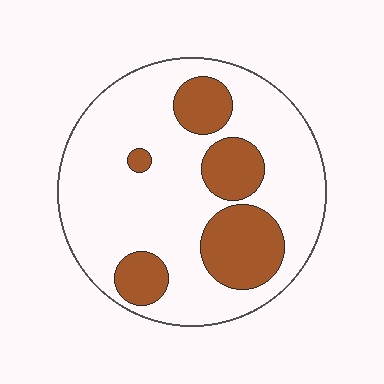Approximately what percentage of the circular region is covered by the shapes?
Approximately 25%.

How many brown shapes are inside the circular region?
5.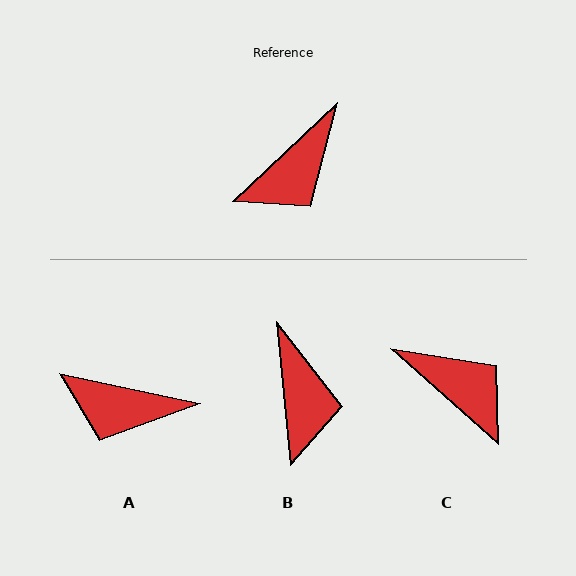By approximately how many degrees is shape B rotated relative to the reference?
Approximately 52 degrees counter-clockwise.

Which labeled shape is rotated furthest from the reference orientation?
C, about 95 degrees away.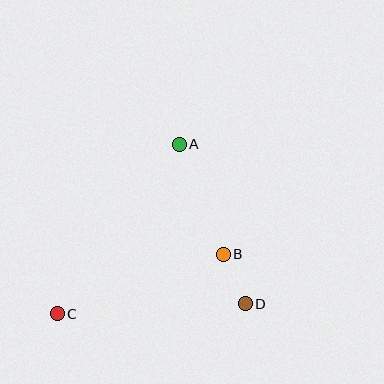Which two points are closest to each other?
Points B and D are closest to each other.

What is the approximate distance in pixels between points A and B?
The distance between A and B is approximately 118 pixels.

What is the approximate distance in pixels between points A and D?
The distance between A and D is approximately 172 pixels.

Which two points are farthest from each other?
Points A and C are farthest from each other.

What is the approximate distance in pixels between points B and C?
The distance between B and C is approximately 176 pixels.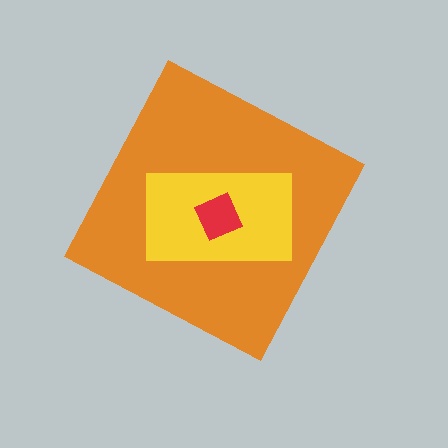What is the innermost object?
The red square.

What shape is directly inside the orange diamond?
The yellow rectangle.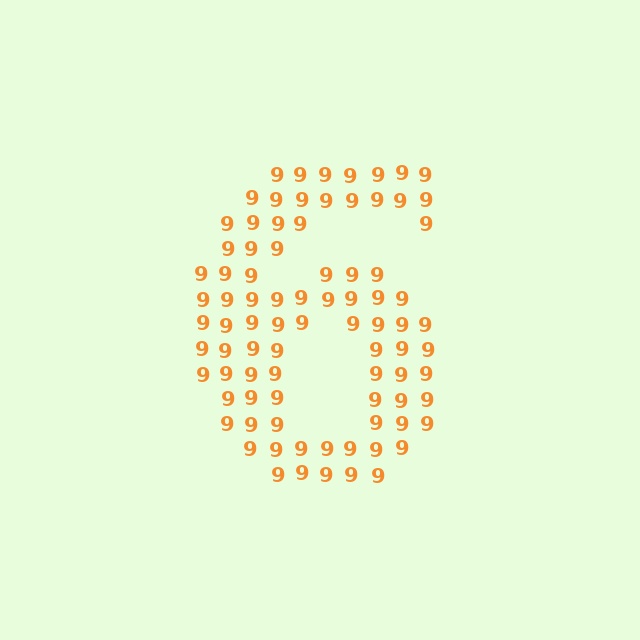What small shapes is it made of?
It is made of small digit 9's.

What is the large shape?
The large shape is the digit 6.